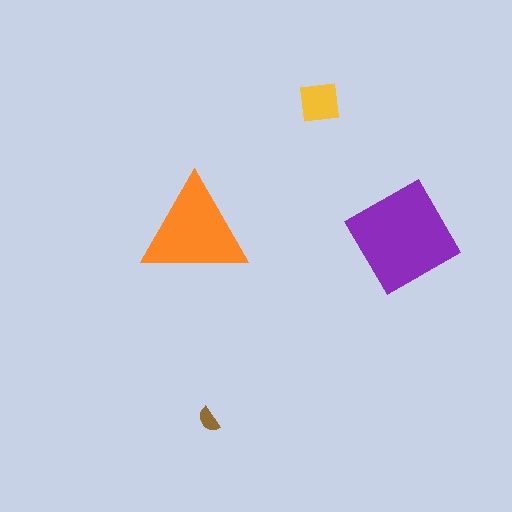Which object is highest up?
The yellow square is topmost.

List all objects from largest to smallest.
The purple diamond, the orange triangle, the yellow square, the brown semicircle.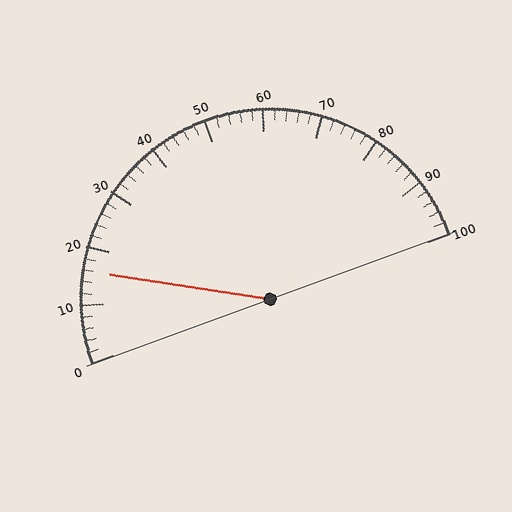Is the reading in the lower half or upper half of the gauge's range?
The reading is in the lower half of the range (0 to 100).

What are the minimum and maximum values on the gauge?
The gauge ranges from 0 to 100.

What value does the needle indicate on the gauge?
The needle indicates approximately 16.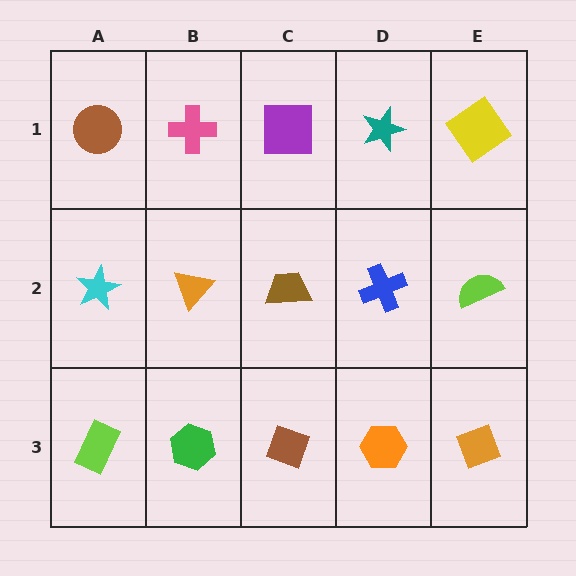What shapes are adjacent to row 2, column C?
A purple square (row 1, column C), a brown diamond (row 3, column C), an orange triangle (row 2, column B), a blue cross (row 2, column D).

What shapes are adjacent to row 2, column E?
A yellow diamond (row 1, column E), an orange diamond (row 3, column E), a blue cross (row 2, column D).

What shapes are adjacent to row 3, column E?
A lime semicircle (row 2, column E), an orange hexagon (row 3, column D).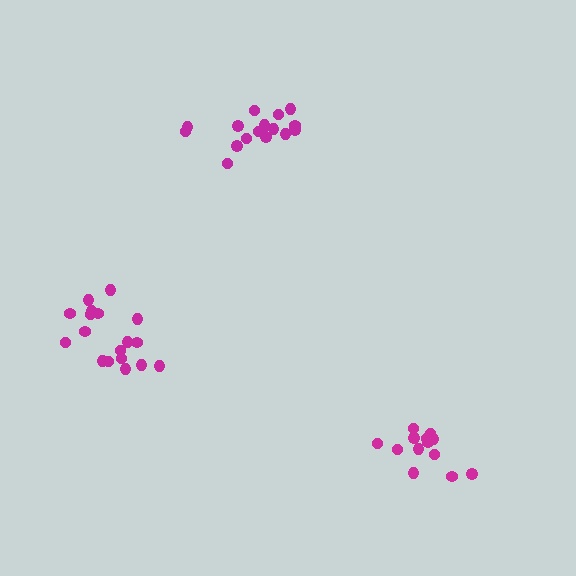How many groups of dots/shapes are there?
There are 3 groups.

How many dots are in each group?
Group 1: 17 dots, Group 2: 18 dots, Group 3: 13 dots (48 total).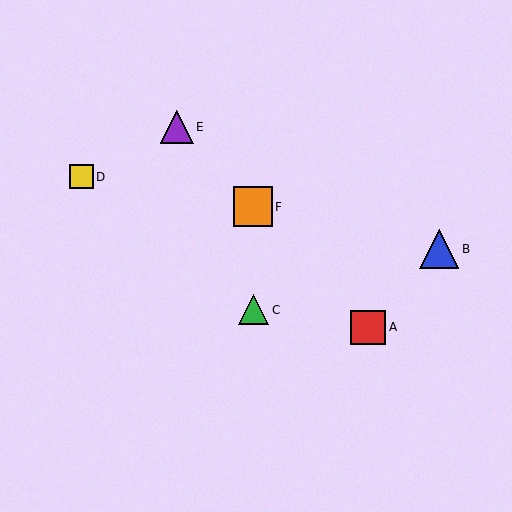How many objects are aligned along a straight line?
3 objects (A, E, F) are aligned along a straight line.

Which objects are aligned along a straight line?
Objects A, E, F are aligned along a straight line.